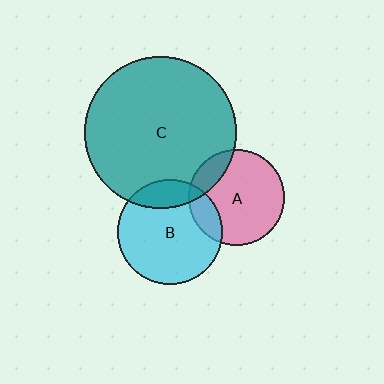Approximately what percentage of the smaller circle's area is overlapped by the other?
Approximately 15%.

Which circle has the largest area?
Circle C (teal).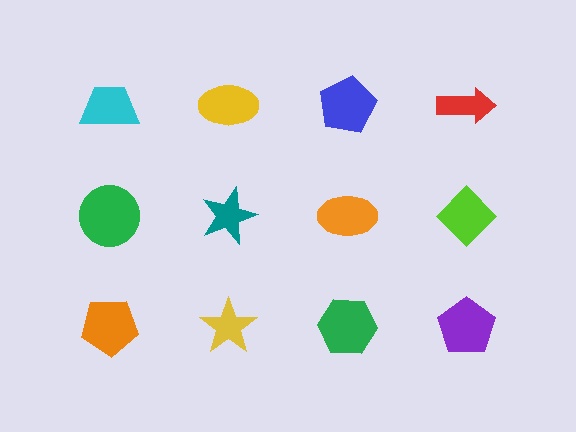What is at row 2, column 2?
A teal star.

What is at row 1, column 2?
A yellow ellipse.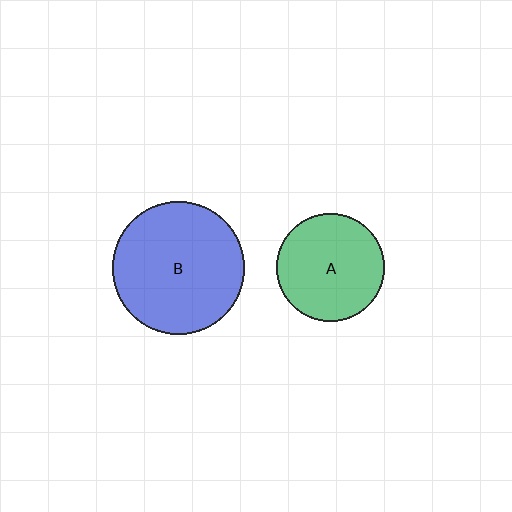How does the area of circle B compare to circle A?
Approximately 1.5 times.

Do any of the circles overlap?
No, none of the circles overlap.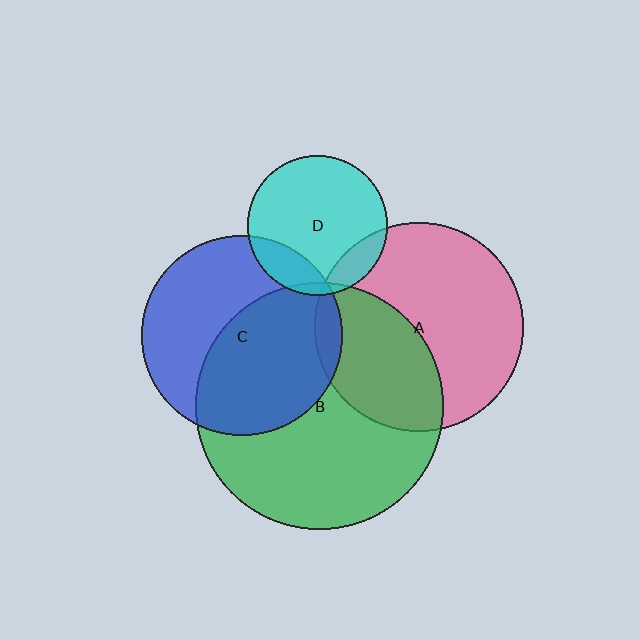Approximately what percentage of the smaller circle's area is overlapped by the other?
Approximately 15%.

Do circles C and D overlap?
Yes.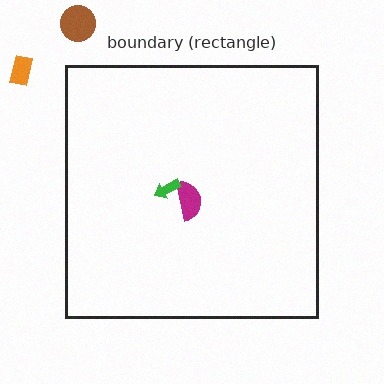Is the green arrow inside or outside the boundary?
Inside.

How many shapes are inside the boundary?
2 inside, 2 outside.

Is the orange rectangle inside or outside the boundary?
Outside.